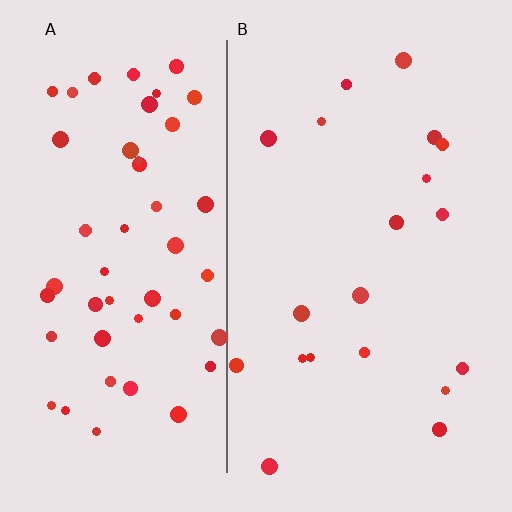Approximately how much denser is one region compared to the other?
Approximately 2.6× — region A over region B.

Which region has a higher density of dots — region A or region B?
A (the left).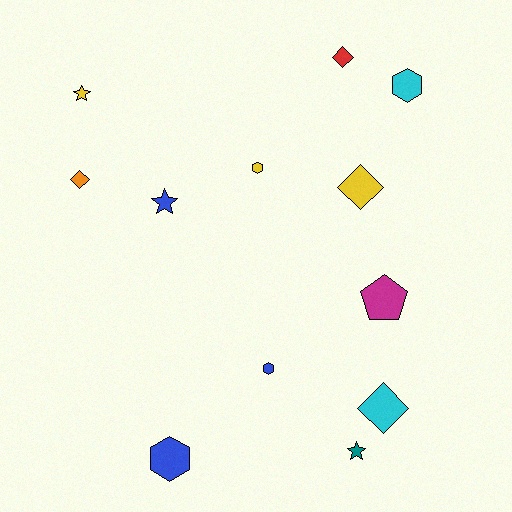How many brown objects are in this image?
There are no brown objects.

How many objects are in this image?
There are 12 objects.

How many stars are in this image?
There are 3 stars.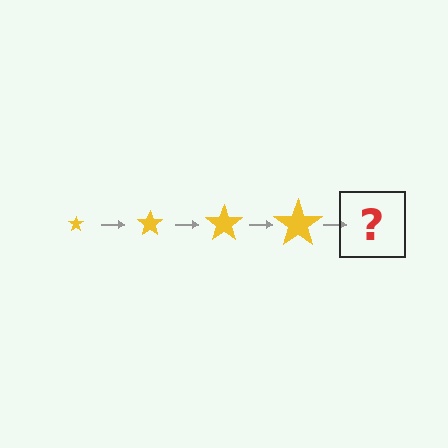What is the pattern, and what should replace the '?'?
The pattern is that the star gets progressively larger each step. The '?' should be a yellow star, larger than the previous one.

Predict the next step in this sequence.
The next step is a yellow star, larger than the previous one.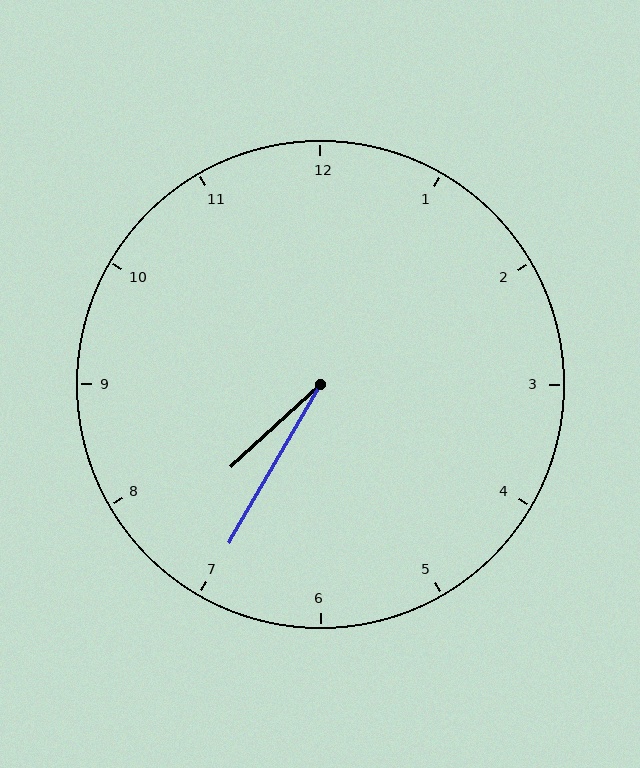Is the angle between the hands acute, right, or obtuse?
It is acute.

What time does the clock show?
7:35.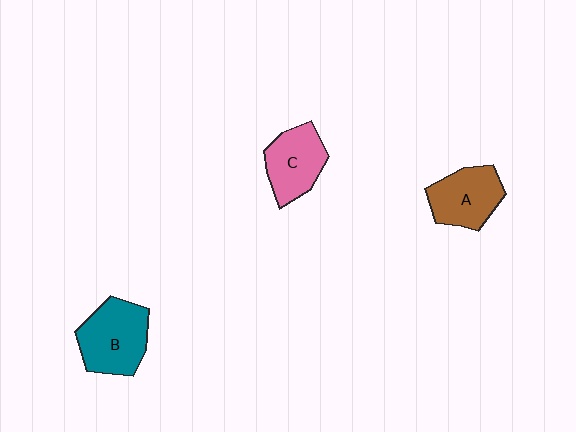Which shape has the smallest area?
Shape C (pink).